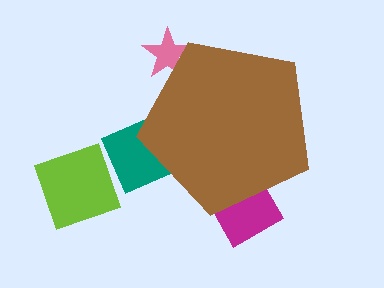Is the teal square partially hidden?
Yes, the teal square is partially hidden behind the brown pentagon.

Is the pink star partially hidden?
Yes, the pink star is partially hidden behind the brown pentagon.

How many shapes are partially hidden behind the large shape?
3 shapes are partially hidden.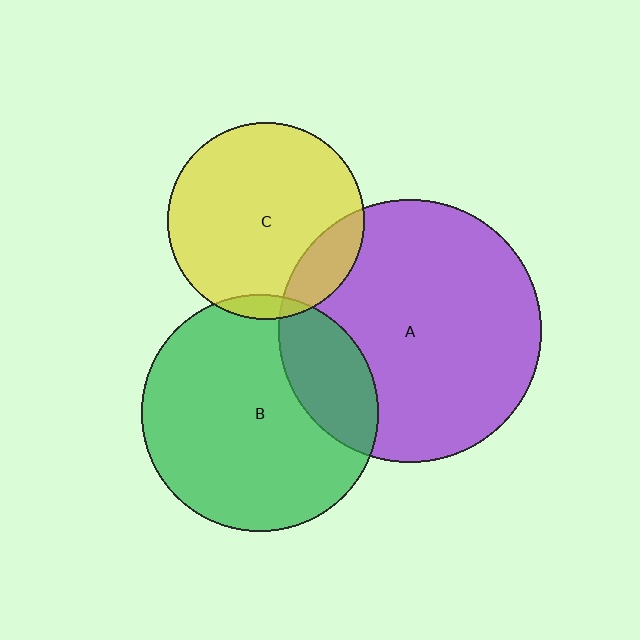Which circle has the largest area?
Circle A (purple).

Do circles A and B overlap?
Yes.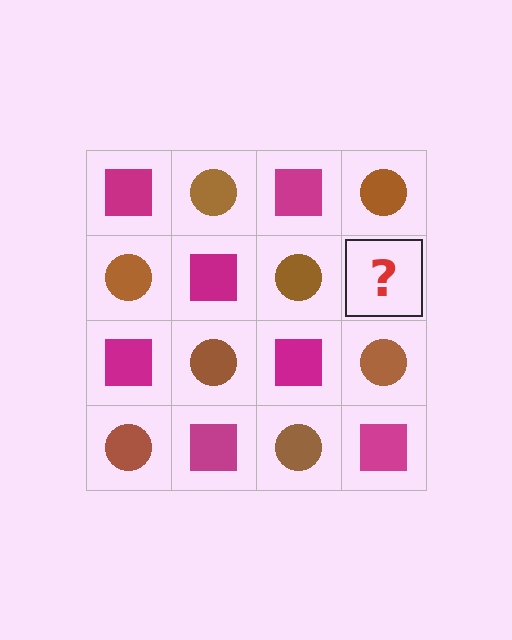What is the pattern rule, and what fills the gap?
The rule is that it alternates magenta square and brown circle in a checkerboard pattern. The gap should be filled with a magenta square.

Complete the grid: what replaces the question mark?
The question mark should be replaced with a magenta square.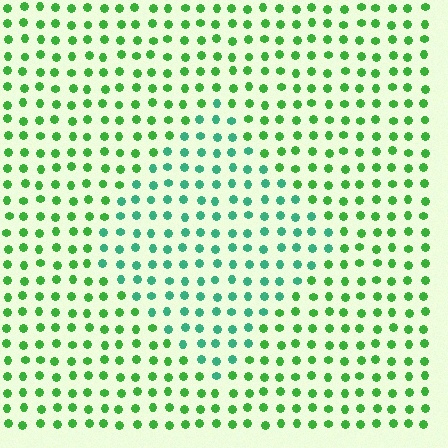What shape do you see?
I see a diamond.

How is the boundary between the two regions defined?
The boundary is defined purely by a slight shift in hue (about 36 degrees). Spacing, size, and orientation are identical on both sides.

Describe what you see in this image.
The image is filled with small green elements in a uniform arrangement. A diamond-shaped region is visible where the elements are tinted to a slightly different hue, forming a subtle color boundary.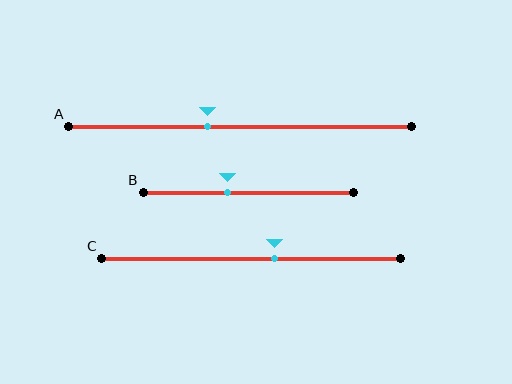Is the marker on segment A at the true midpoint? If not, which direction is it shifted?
No, the marker on segment A is shifted to the left by about 10% of the segment length.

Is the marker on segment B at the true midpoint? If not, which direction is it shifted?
No, the marker on segment B is shifted to the left by about 10% of the segment length.